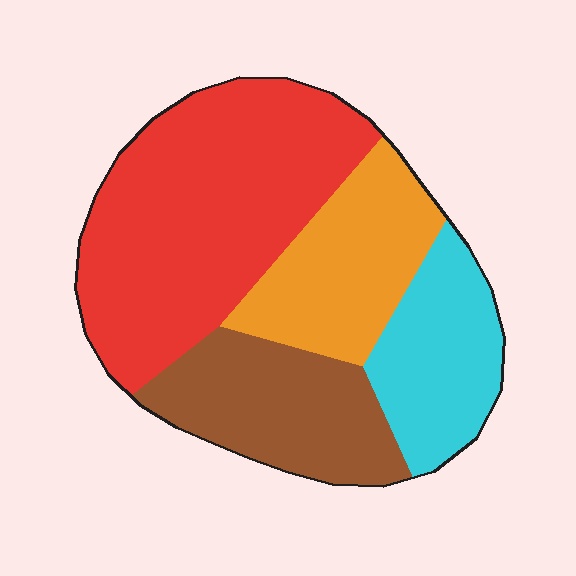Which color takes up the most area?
Red, at roughly 45%.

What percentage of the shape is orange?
Orange covers roughly 20% of the shape.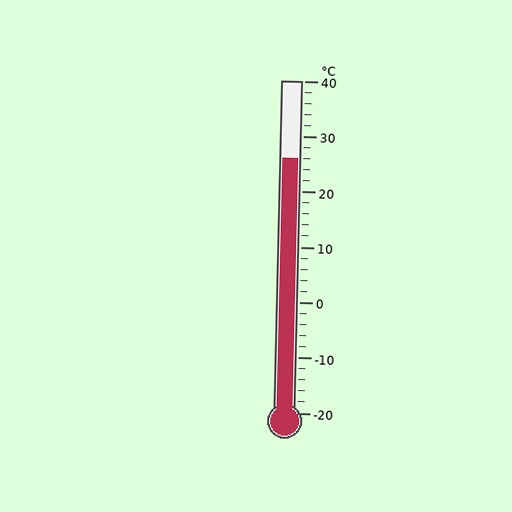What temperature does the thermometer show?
The thermometer shows approximately 26°C.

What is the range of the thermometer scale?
The thermometer scale ranges from -20°C to 40°C.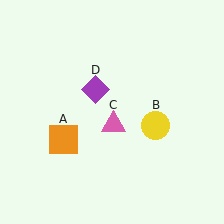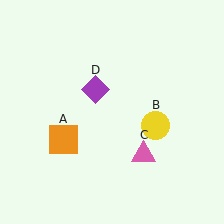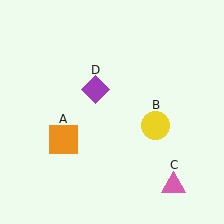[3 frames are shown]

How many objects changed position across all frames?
1 object changed position: pink triangle (object C).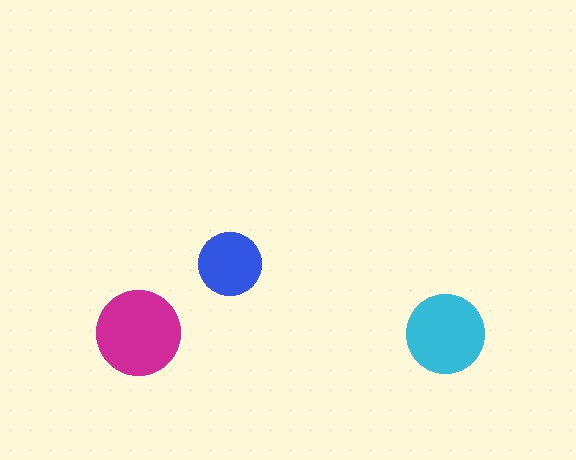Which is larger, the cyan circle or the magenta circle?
The magenta one.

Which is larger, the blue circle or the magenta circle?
The magenta one.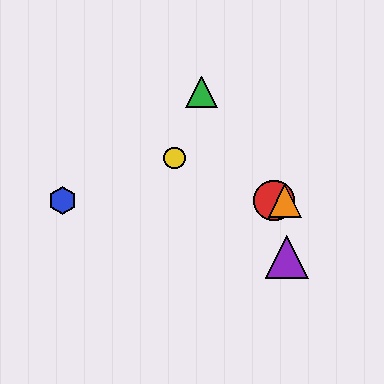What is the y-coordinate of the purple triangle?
The purple triangle is at y≈257.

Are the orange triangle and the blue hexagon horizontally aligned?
Yes, both are at y≈200.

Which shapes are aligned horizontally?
The red circle, the blue hexagon, the orange triangle are aligned horizontally.